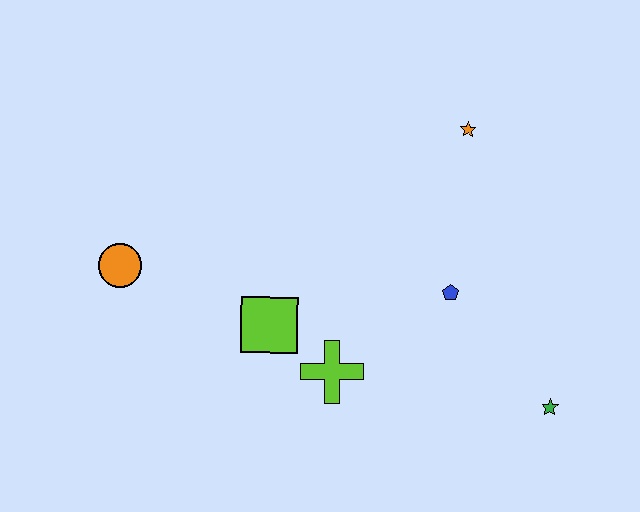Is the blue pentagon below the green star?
No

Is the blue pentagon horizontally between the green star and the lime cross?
Yes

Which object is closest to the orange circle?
The lime square is closest to the orange circle.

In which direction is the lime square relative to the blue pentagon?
The lime square is to the left of the blue pentagon.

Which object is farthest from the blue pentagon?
The orange circle is farthest from the blue pentagon.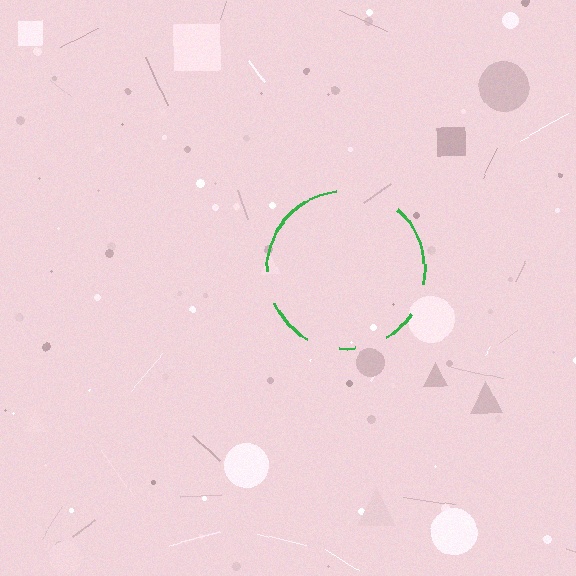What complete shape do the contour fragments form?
The contour fragments form a circle.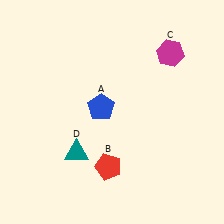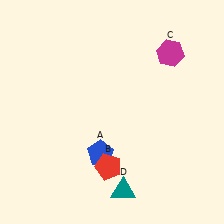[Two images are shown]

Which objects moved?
The objects that moved are: the blue pentagon (A), the teal triangle (D).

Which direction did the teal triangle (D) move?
The teal triangle (D) moved right.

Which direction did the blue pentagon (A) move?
The blue pentagon (A) moved down.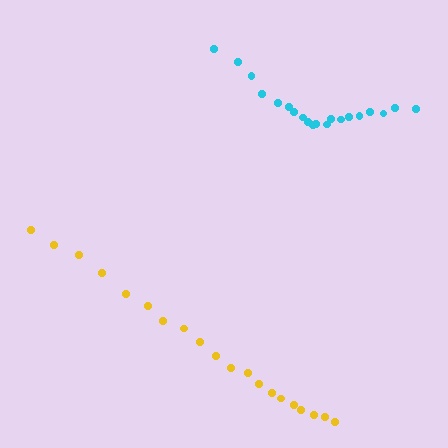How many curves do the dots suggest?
There are 2 distinct paths.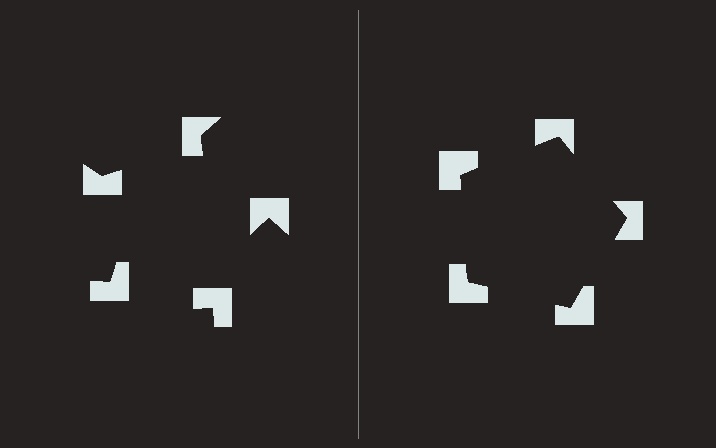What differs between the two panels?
The notched squares are positioned identically on both sides; only the wedge orientations differ. On the right they align to a pentagon; on the left they are misaligned.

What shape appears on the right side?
An illusory pentagon.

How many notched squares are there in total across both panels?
10 — 5 on each side.